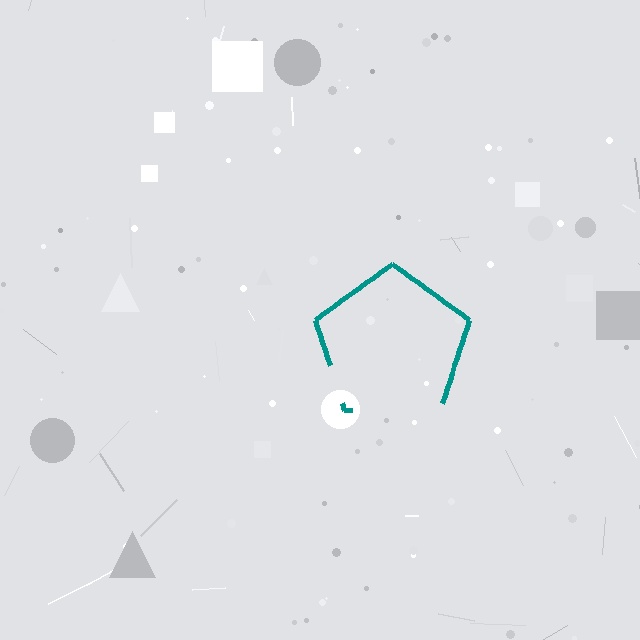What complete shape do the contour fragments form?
The contour fragments form a pentagon.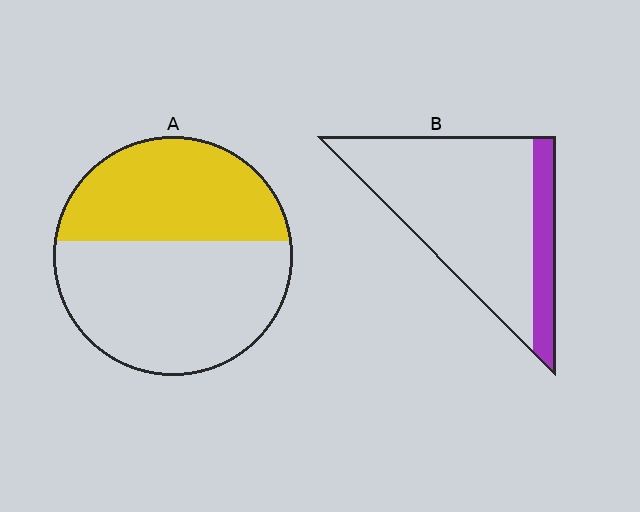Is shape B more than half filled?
No.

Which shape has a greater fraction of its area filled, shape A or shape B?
Shape A.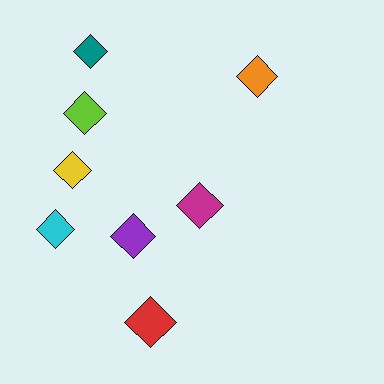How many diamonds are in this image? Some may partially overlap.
There are 8 diamonds.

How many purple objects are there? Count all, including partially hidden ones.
There is 1 purple object.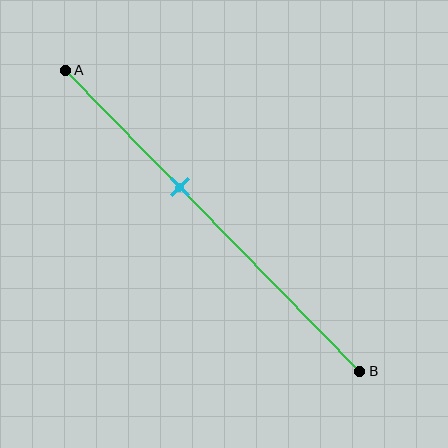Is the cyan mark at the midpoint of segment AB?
No, the mark is at about 40% from A, not at the 50% midpoint.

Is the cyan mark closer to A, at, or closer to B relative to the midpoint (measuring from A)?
The cyan mark is closer to point A than the midpoint of segment AB.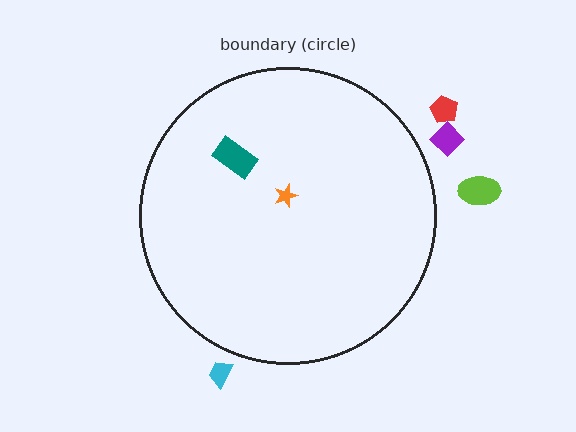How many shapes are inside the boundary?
2 inside, 4 outside.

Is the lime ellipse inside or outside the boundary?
Outside.